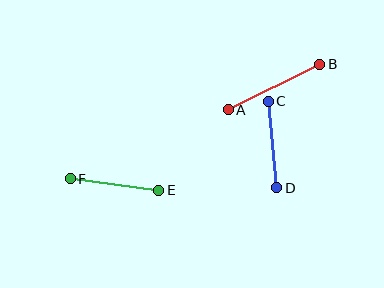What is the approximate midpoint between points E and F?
The midpoint is at approximately (114, 184) pixels.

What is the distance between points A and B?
The distance is approximately 103 pixels.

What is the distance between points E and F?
The distance is approximately 89 pixels.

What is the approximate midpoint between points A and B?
The midpoint is at approximately (274, 87) pixels.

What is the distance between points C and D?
The distance is approximately 87 pixels.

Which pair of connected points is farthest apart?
Points A and B are farthest apart.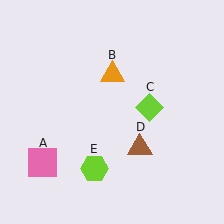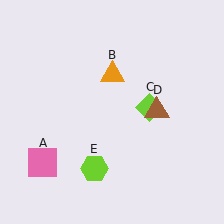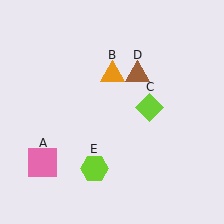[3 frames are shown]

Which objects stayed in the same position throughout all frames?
Pink square (object A) and orange triangle (object B) and lime diamond (object C) and lime hexagon (object E) remained stationary.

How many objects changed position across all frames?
1 object changed position: brown triangle (object D).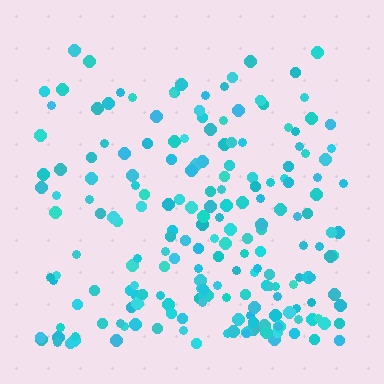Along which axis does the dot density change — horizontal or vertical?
Vertical.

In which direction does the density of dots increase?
From top to bottom, with the bottom side densest.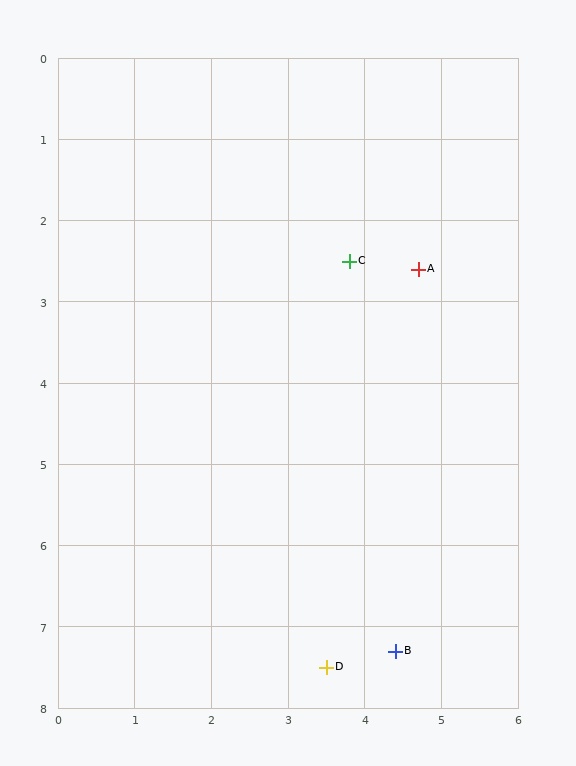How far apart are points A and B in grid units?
Points A and B are about 4.7 grid units apart.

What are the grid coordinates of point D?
Point D is at approximately (3.5, 7.5).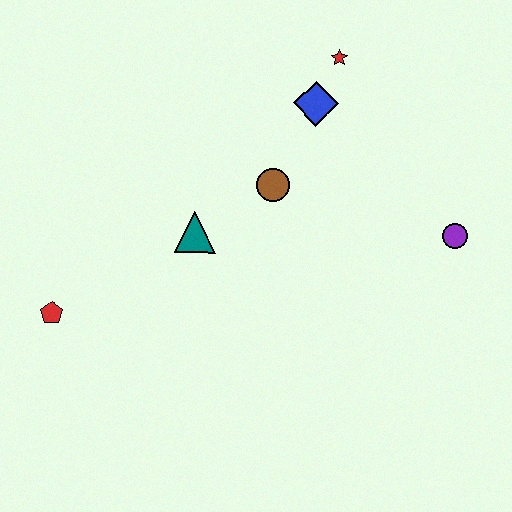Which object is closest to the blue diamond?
The red star is closest to the blue diamond.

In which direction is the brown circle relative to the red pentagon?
The brown circle is to the right of the red pentagon.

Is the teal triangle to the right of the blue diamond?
No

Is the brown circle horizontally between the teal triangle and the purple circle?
Yes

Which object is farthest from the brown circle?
The red pentagon is farthest from the brown circle.